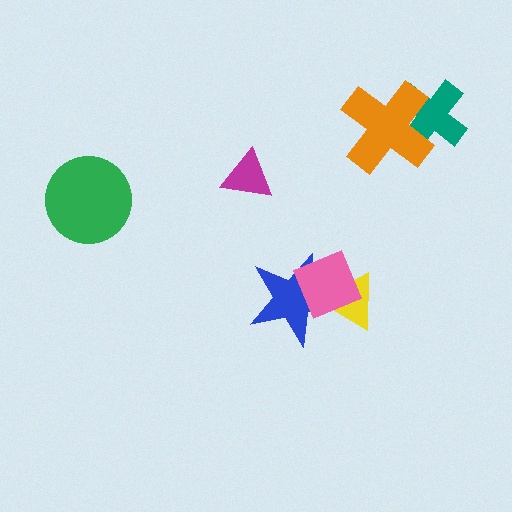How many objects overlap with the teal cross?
1 object overlaps with the teal cross.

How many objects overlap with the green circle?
0 objects overlap with the green circle.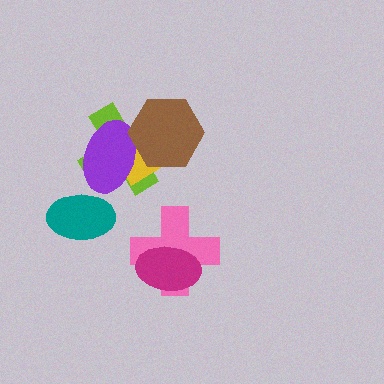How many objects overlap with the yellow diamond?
3 objects overlap with the yellow diamond.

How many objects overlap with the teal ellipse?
0 objects overlap with the teal ellipse.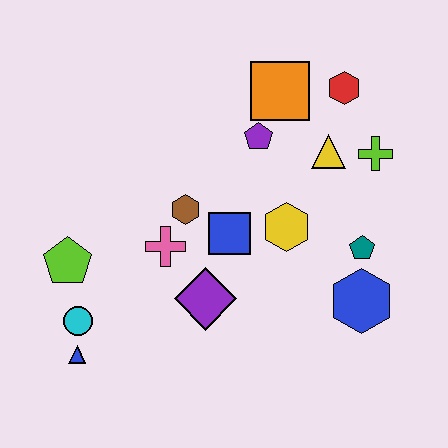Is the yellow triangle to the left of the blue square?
No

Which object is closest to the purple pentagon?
The orange square is closest to the purple pentagon.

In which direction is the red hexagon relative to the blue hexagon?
The red hexagon is above the blue hexagon.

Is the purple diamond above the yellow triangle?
No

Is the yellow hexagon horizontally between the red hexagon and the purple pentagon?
Yes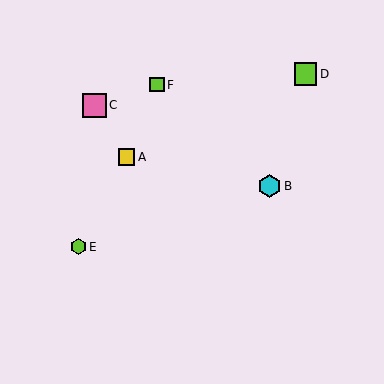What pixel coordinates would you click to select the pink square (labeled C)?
Click at (94, 105) to select the pink square C.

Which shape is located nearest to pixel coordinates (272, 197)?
The cyan hexagon (labeled B) at (269, 186) is nearest to that location.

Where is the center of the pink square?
The center of the pink square is at (94, 105).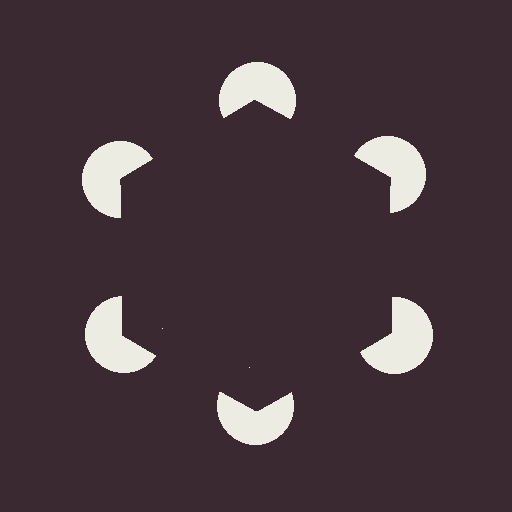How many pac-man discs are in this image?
There are 6 — one at each vertex of the illusory hexagon.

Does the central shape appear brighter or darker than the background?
It typically appears slightly darker than the background, even though no actual brightness change is drawn.